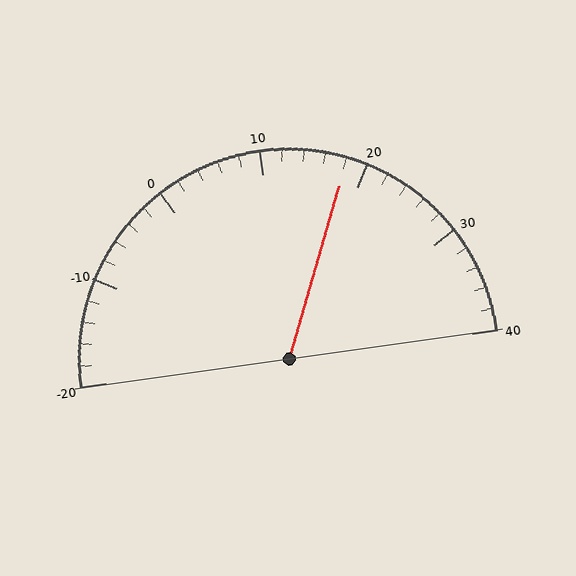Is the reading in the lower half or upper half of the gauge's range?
The reading is in the upper half of the range (-20 to 40).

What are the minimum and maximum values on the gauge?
The gauge ranges from -20 to 40.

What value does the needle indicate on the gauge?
The needle indicates approximately 18.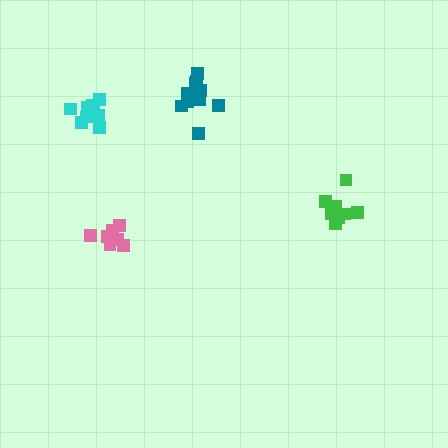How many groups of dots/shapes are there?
There are 4 groups.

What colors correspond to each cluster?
The clusters are colored: green, teal, pink, cyan.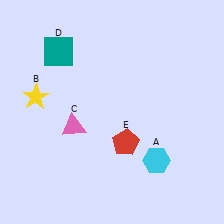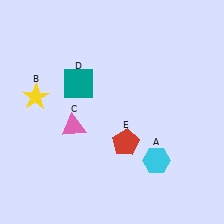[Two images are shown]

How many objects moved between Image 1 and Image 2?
1 object moved between the two images.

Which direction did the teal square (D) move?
The teal square (D) moved down.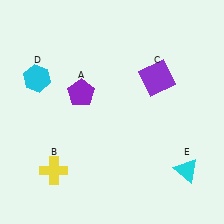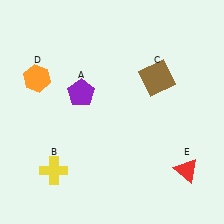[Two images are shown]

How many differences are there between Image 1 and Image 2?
There are 3 differences between the two images.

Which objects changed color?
C changed from purple to brown. D changed from cyan to orange. E changed from cyan to red.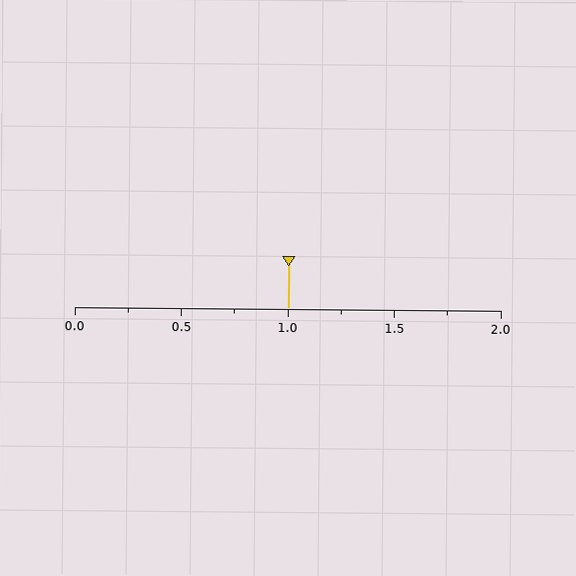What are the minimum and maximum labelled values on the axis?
The axis runs from 0.0 to 2.0.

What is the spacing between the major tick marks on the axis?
The major ticks are spaced 0.5 apart.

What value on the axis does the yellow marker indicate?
The marker indicates approximately 1.